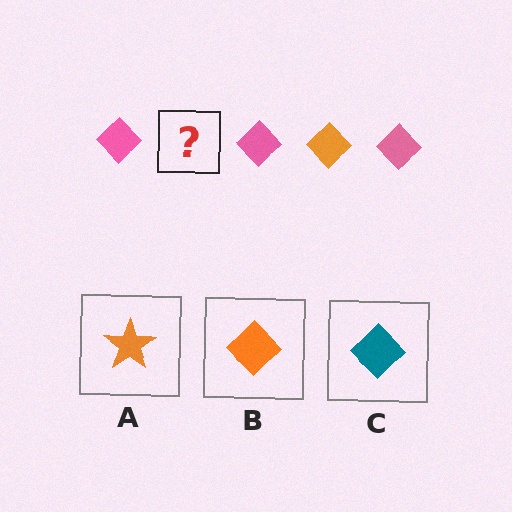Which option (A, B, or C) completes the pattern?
B.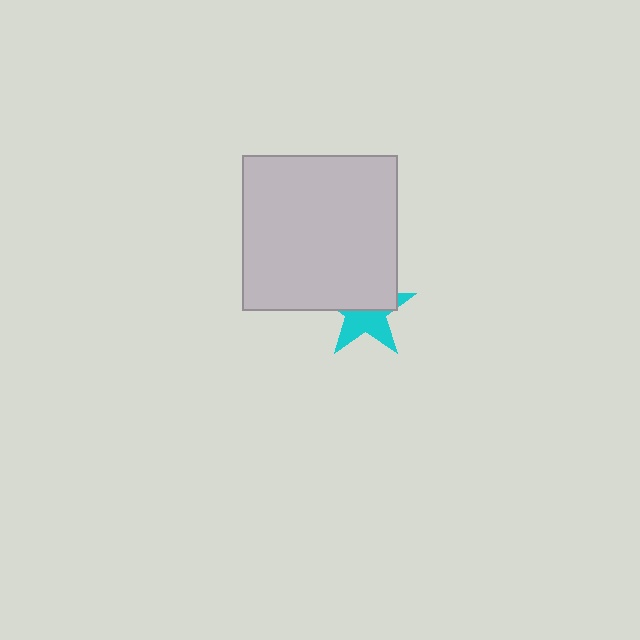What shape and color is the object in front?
The object in front is a light gray square.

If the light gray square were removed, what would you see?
You would see the complete cyan star.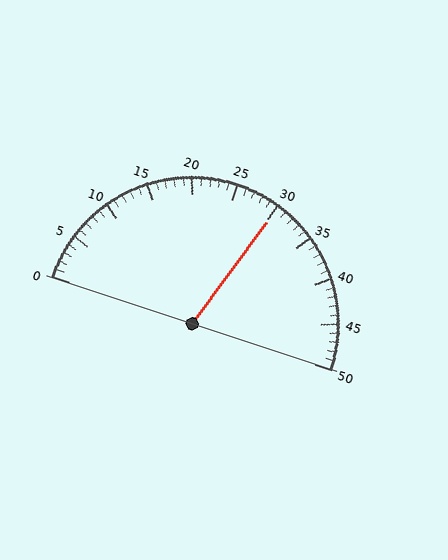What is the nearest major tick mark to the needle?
The nearest major tick mark is 30.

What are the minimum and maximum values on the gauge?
The gauge ranges from 0 to 50.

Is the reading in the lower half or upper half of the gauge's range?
The reading is in the upper half of the range (0 to 50).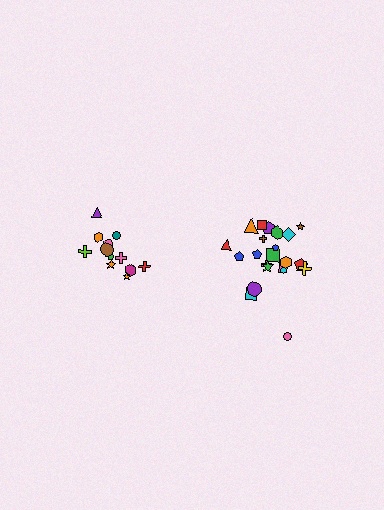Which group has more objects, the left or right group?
The right group.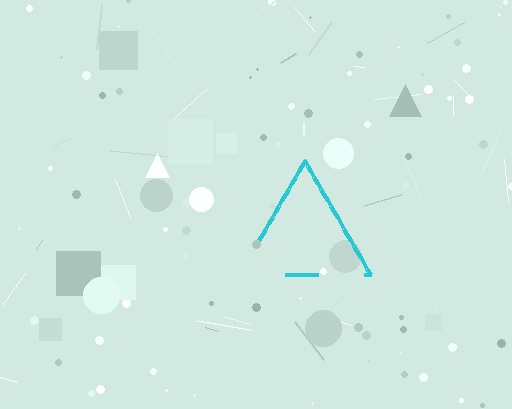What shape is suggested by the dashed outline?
The dashed outline suggests a triangle.